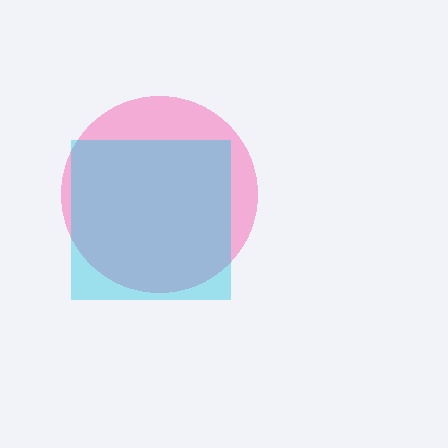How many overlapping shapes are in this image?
There are 2 overlapping shapes in the image.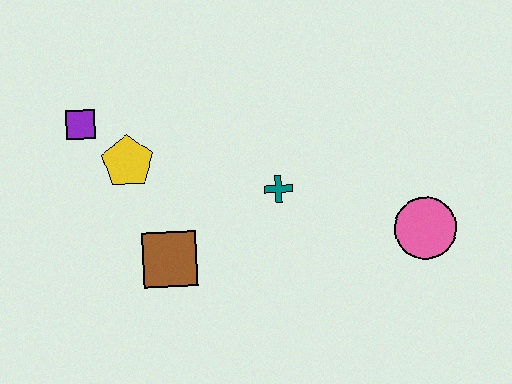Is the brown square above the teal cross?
No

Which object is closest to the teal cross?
The brown square is closest to the teal cross.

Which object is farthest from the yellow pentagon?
The pink circle is farthest from the yellow pentagon.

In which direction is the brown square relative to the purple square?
The brown square is below the purple square.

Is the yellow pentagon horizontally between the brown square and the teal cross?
No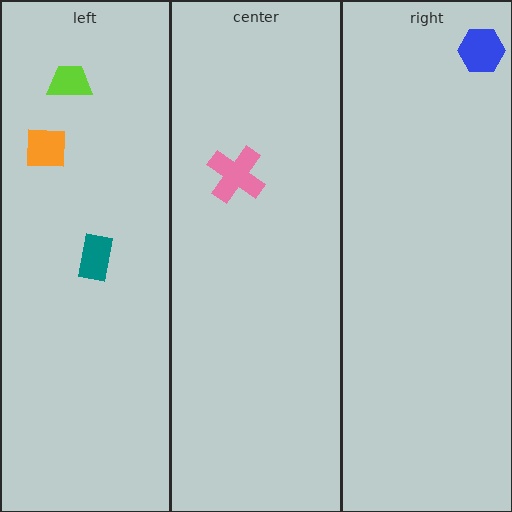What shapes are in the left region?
The teal rectangle, the lime trapezoid, the orange square.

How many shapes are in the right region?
1.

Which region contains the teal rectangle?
The left region.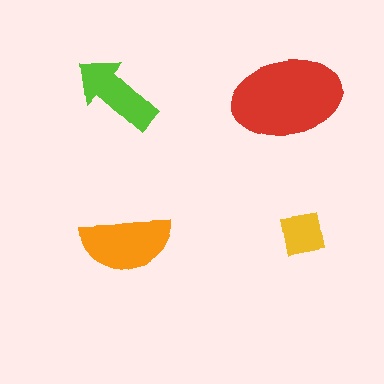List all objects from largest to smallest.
The red ellipse, the orange semicircle, the lime arrow, the yellow square.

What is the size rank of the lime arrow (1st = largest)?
3rd.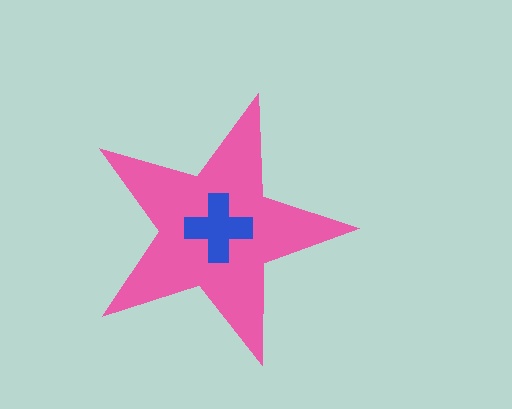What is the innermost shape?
The blue cross.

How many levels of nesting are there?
2.